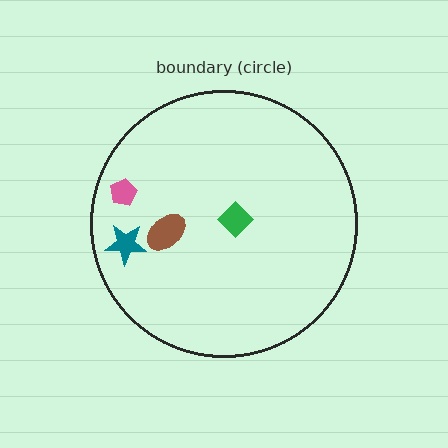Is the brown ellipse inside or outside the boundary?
Inside.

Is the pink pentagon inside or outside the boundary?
Inside.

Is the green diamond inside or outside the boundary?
Inside.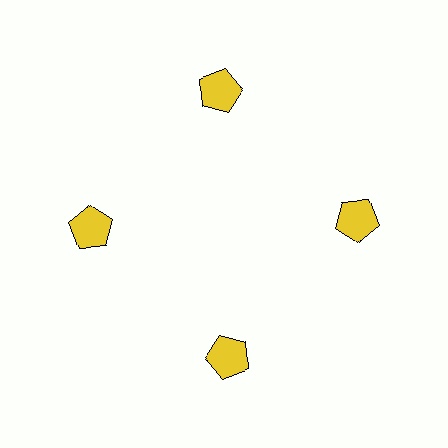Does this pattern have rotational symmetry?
Yes, this pattern has 4-fold rotational symmetry. It looks the same after rotating 90 degrees around the center.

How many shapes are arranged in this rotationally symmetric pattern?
There are 4 shapes, arranged in 4 groups of 1.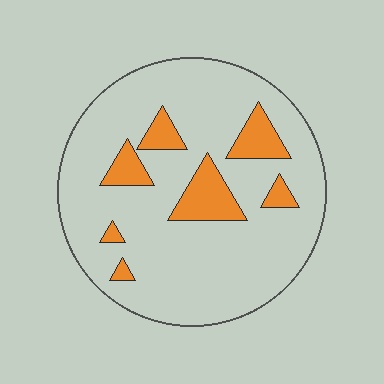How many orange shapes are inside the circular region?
7.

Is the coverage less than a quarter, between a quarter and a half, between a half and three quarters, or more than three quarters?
Less than a quarter.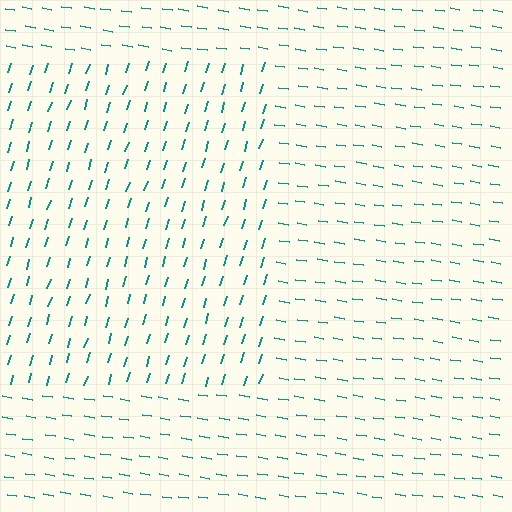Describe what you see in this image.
The image is filled with small teal line segments. A rectangle region in the image has lines oriented differently from the surrounding lines, creating a visible texture boundary.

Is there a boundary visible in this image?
Yes, there is a texture boundary formed by a change in line orientation.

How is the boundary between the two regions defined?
The boundary is defined purely by a change in line orientation (approximately 82 degrees difference). All lines are the same color and thickness.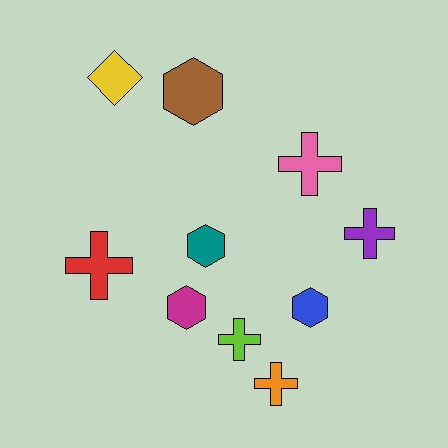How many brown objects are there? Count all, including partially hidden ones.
There is 1 brown object.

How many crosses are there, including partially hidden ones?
There are 5 crosses.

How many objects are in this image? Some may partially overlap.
There are 10 objects.